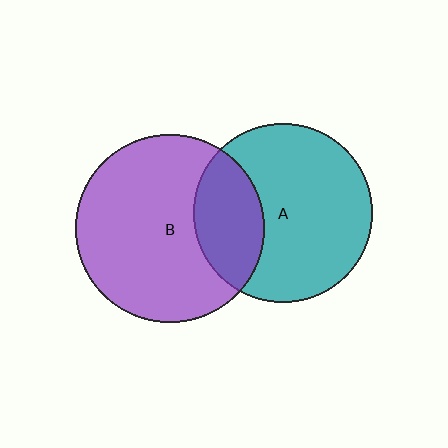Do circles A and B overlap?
Yes.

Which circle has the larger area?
Circle B (purple).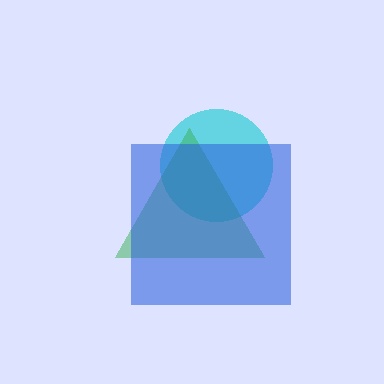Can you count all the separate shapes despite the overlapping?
Yes, there are 3 separate shapes.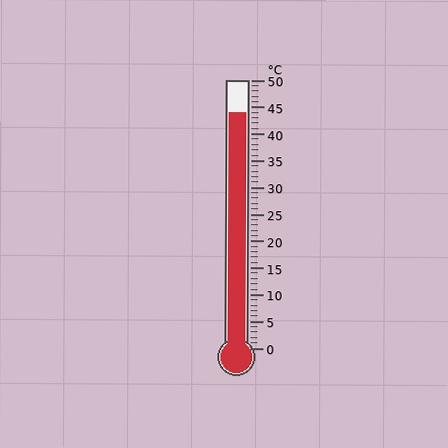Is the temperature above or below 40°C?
The temperature is above 40°C.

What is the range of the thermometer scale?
The thermometer scale ranges from 0°C to 50°C.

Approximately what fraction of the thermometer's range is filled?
The thermometer is filled to approximately 90% of its range.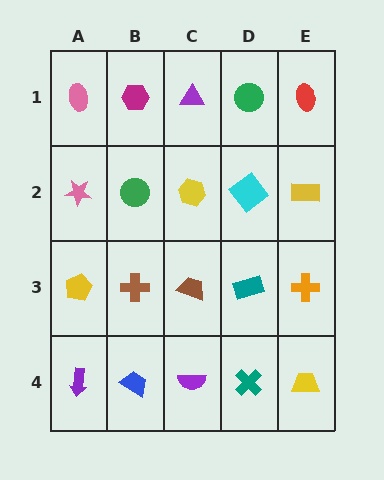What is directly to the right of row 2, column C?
A cyan diamond.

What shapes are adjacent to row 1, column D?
A cyan diamond (row 2, column D), a purple triangle (row 1, column C), a red ellipse (row 1, column E).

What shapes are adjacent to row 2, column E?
A red ellipse (row 1, column E), an orange cross (row 3, column E), a cyan diamond (row 2, column D).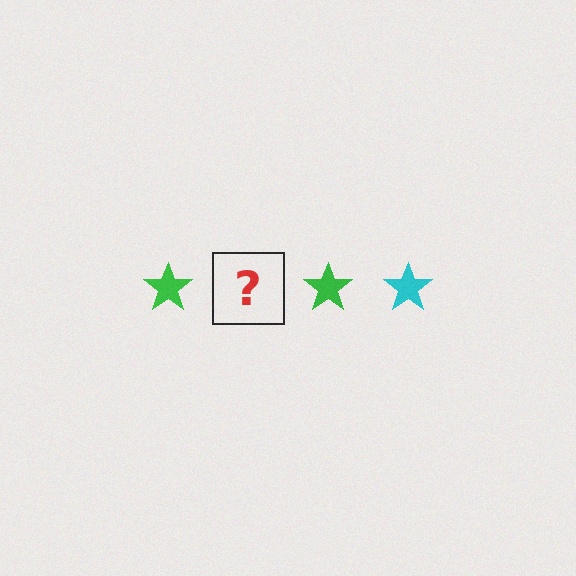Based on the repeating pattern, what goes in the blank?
The blank should be a cyan star.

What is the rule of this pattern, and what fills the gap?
The rule is that the pattern cycles through green, cyan stars. The gap should be filled with a cyan star.